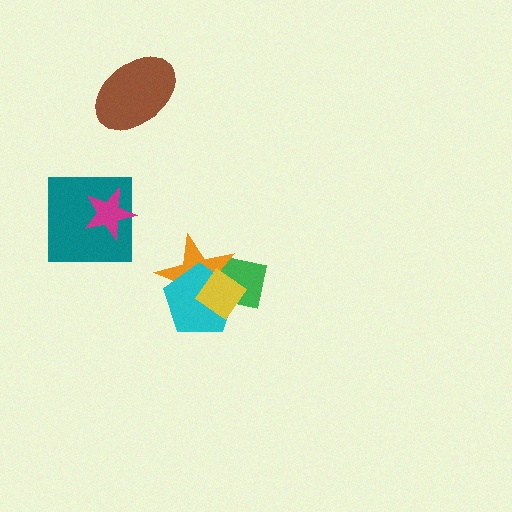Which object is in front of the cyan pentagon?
The yellow diamond is in front of the cyan pentagon.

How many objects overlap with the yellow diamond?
3 objects overlap with the yellow diamond.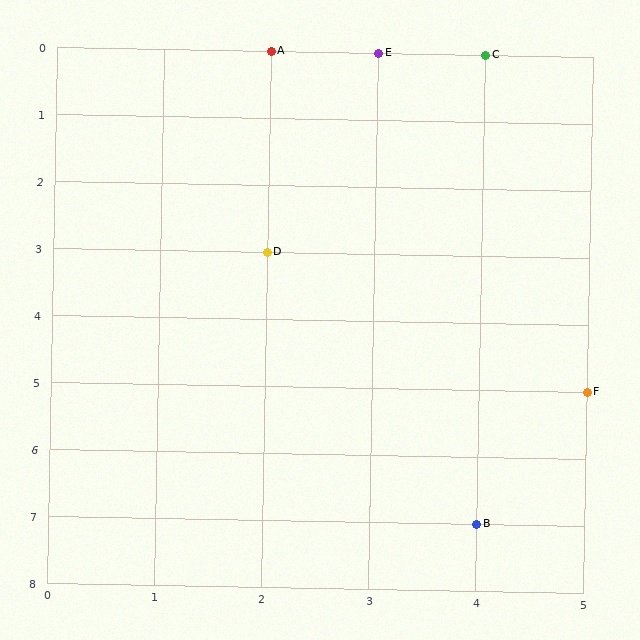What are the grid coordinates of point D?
Point D is at grid coordinates (2, 3).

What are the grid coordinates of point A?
Point A is at grid coordinates (2, 0).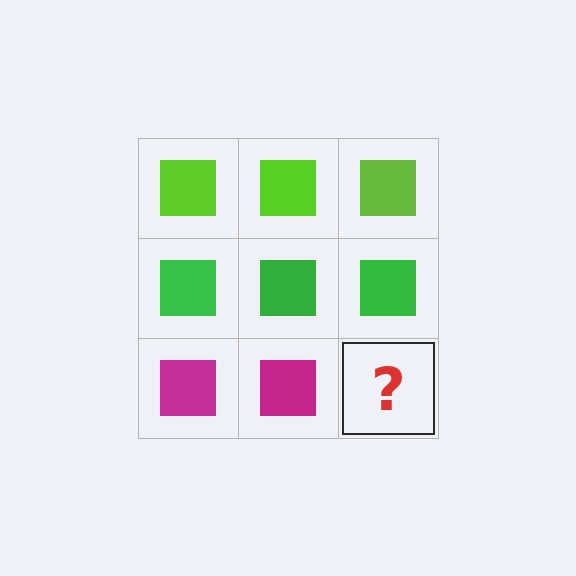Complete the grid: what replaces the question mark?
The question mark should be replaced with a magenta square.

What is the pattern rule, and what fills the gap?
The rule is that each row has a consistent color. The gap should be filled with a magenta square.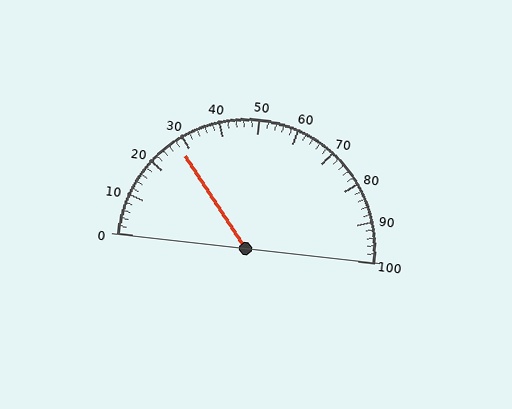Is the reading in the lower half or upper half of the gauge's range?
The reading is in the lower half of the range (0 to 100).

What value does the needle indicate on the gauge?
The needle indicates approximately 28.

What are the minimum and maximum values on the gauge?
The gauge ranges from 0 to 100.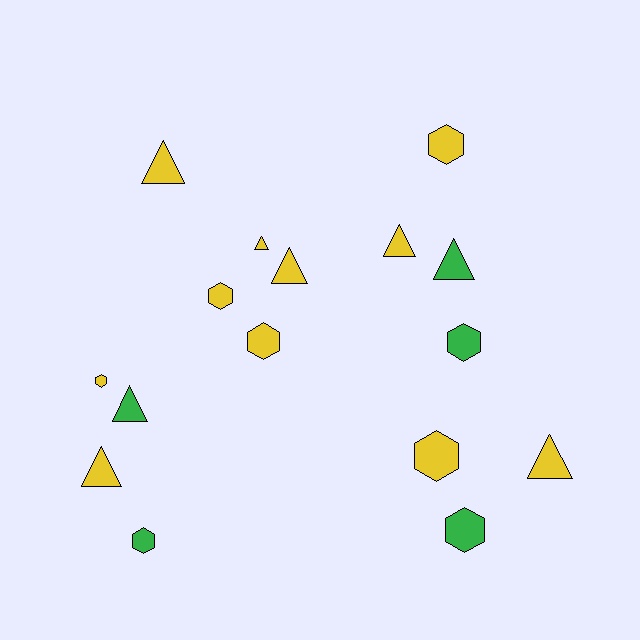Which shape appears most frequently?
Hexagon, with 8 objects.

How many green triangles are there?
There are 2 green triangles.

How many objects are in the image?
There are 16 objects.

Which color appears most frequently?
Yellow, with 11 objects.